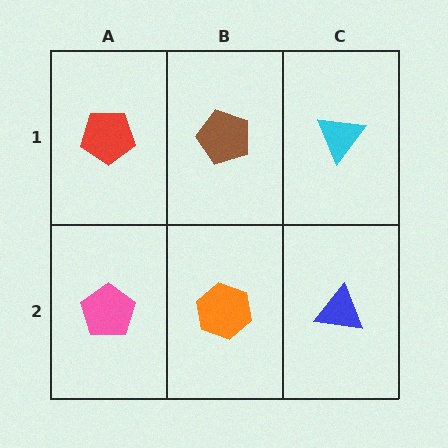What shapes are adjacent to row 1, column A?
A pink pentagon (row 2, column A), a brown pentagon (row 1, column B).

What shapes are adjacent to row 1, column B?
An orange hexagon (row 2, column B), a red pentagon (row 1, column A), a cyan triangle (row 1, column C).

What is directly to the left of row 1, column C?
A brown pentagon.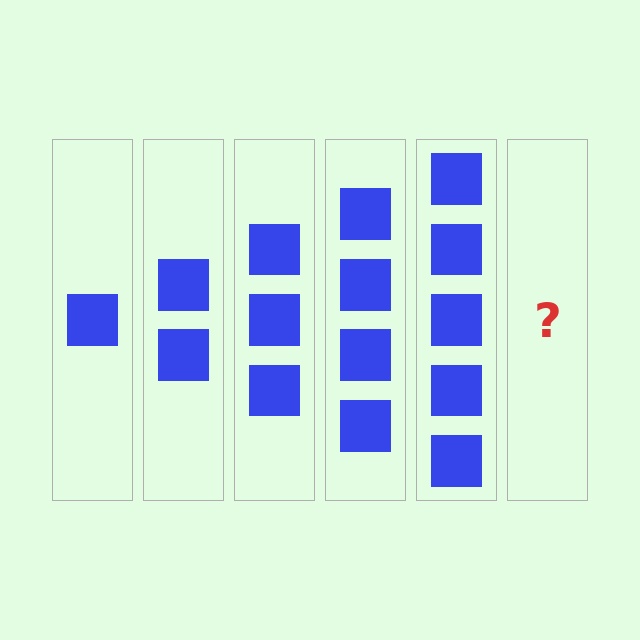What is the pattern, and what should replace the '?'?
The pattern is that each step adds one more square. The '?' should be 6 squares.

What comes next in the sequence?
The next element should be 6 squares.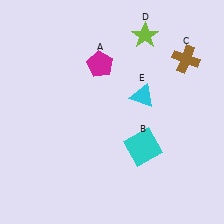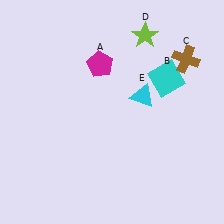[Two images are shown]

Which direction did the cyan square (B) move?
The cyan square (B) moved up.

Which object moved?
The cyan square (B) moved up.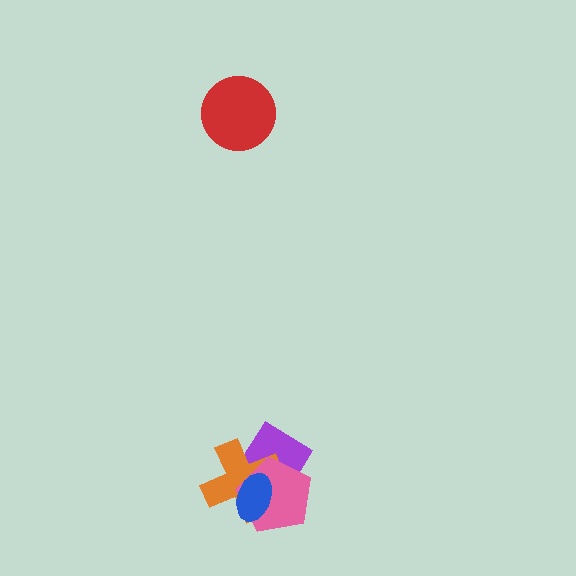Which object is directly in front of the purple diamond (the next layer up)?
The orange cross is directly in front of the purple diamond.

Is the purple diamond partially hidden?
Yes, it is partially covered by another shape.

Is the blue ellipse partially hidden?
No, no other shape covers it.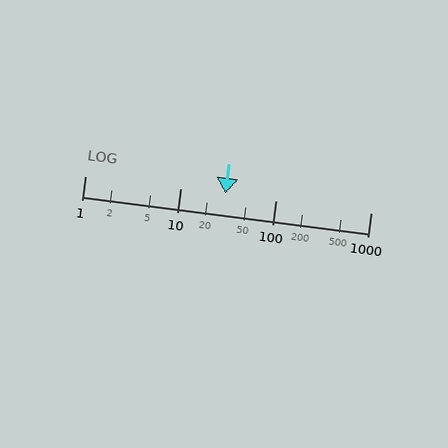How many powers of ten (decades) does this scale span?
The scale spans 3 decades, from 1 to 1000.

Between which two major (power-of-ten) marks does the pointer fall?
The pointer is between 10 and 100.